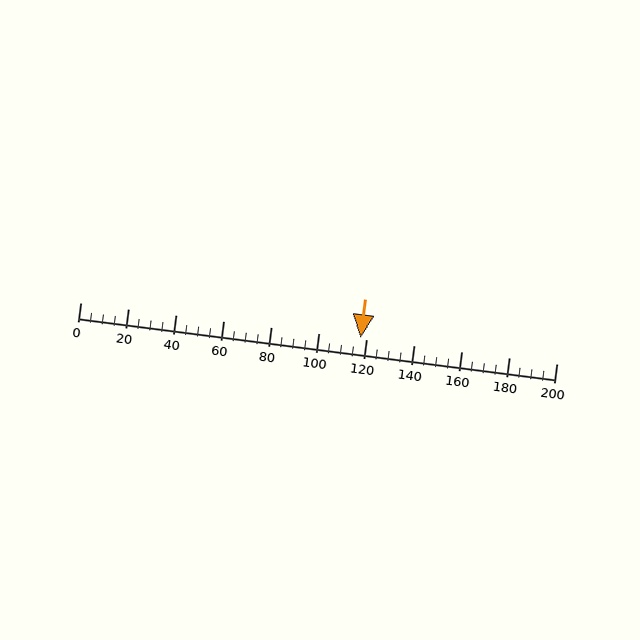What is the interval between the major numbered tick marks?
The major tick marks are spaced 20 units apart.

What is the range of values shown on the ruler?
The ruler shows values from 0 to 200.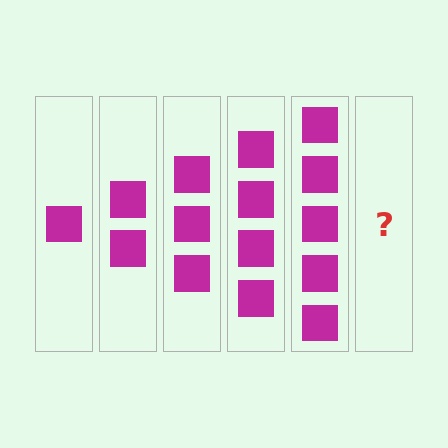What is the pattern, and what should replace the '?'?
The pattern is that each step adds one more square. The '?' should be 6 squares.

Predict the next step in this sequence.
The next step is 6 squares.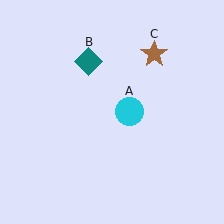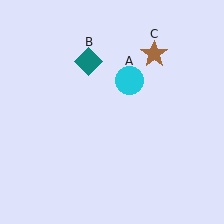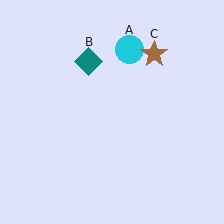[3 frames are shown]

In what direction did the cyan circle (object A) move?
The cyan circle (object A) moved up.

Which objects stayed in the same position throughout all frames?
Teal diamond (object B) and brown star (object C) remained stationary.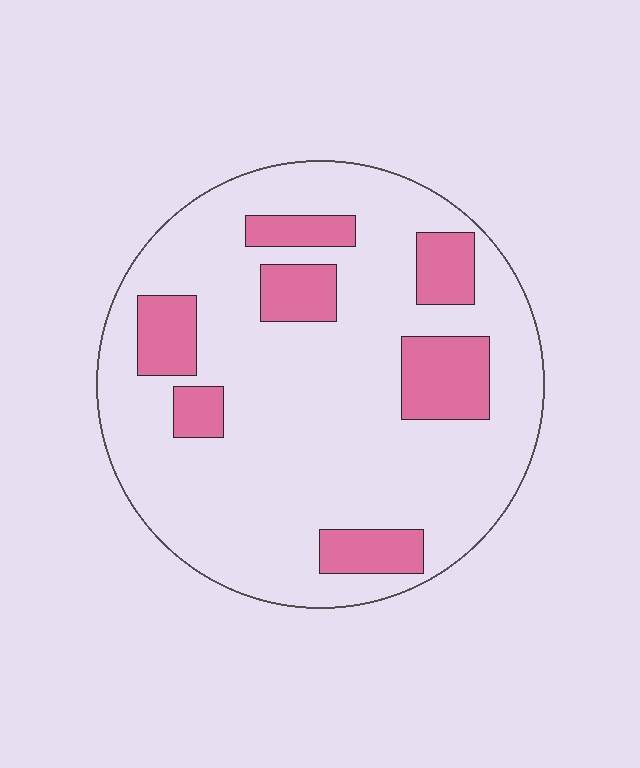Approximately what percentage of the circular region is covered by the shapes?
Approximately 20%.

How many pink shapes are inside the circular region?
7.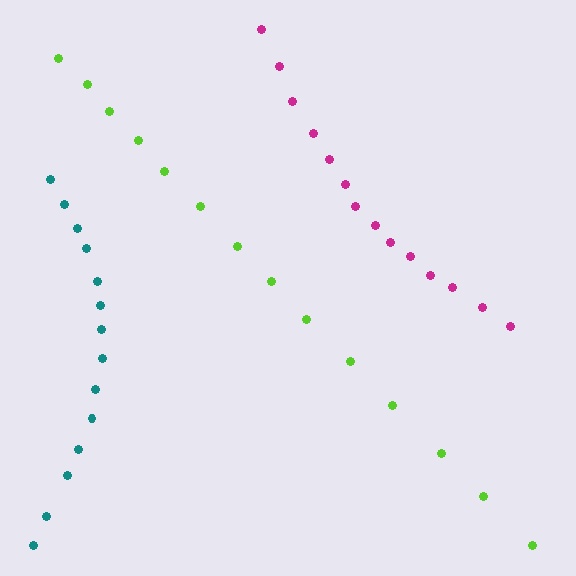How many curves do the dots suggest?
There are 3 distinct paths.